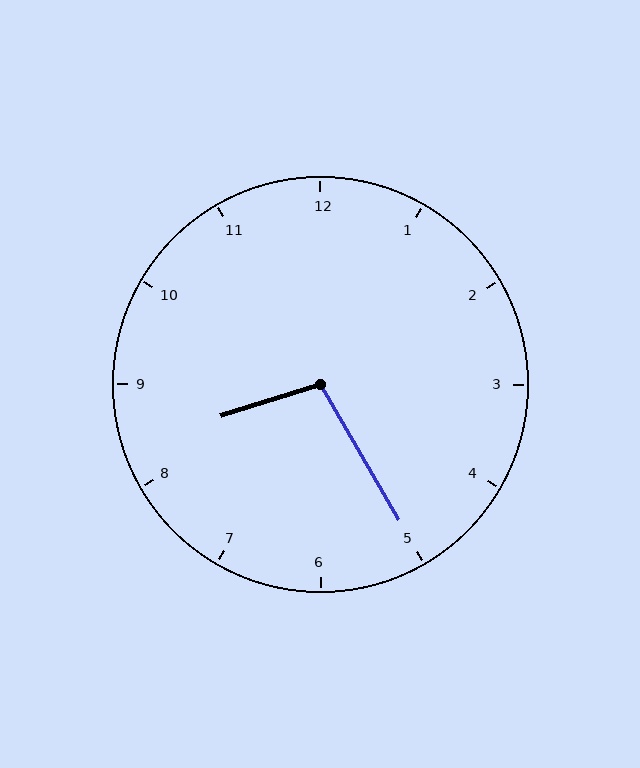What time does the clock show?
8:25.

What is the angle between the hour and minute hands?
Approximately 102 degrees.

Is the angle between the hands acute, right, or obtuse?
It is obtuse.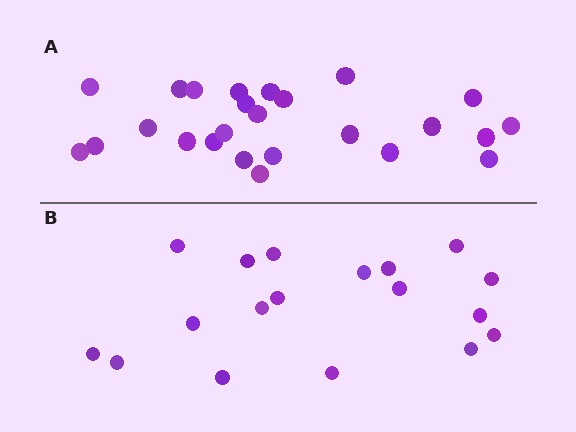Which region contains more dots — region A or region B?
Region A (the top region) has more dots.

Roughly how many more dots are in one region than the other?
Region A has roughly 8 or so more dots than region B.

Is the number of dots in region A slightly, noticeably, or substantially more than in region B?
Region A has noticeably more, but not dramatically so. The ratio is roughly 1.4 to 1.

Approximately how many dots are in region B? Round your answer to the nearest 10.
About 20 dots. (The exact count is 18, which rounds to 20.)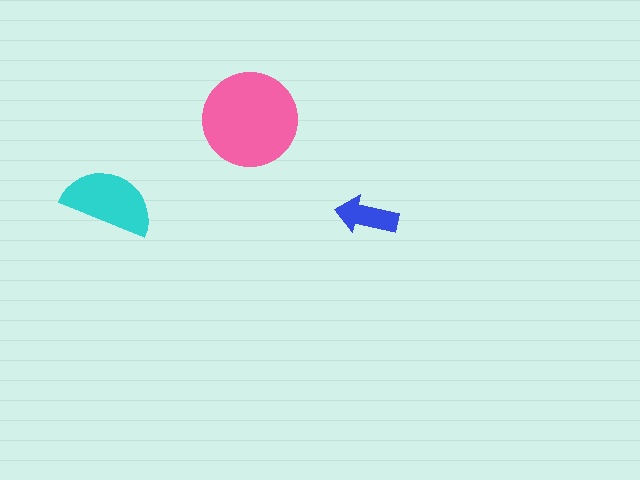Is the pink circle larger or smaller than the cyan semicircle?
Larger.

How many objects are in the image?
There are 3 objects in the image.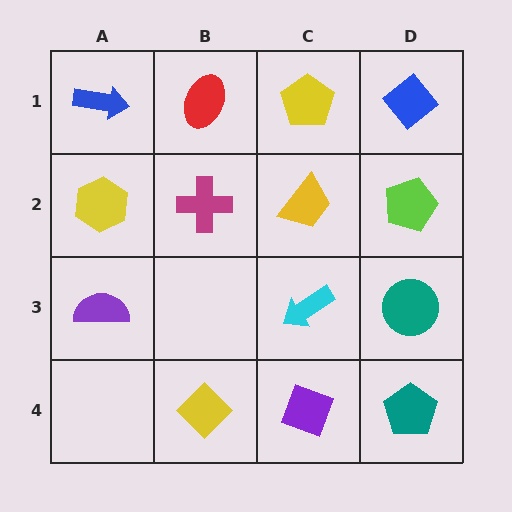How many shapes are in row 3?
3 shapes.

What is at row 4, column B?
A yellow diamond.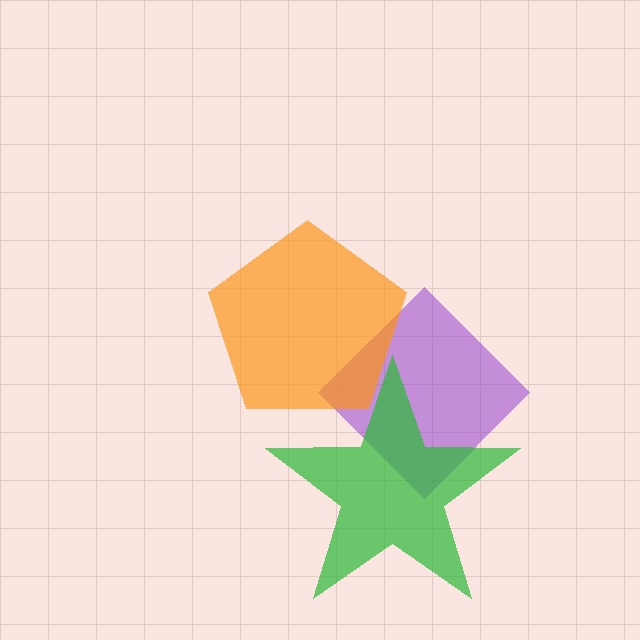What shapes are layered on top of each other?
The layered shapes are: a purple diamond, an orange pentagon, a green star.